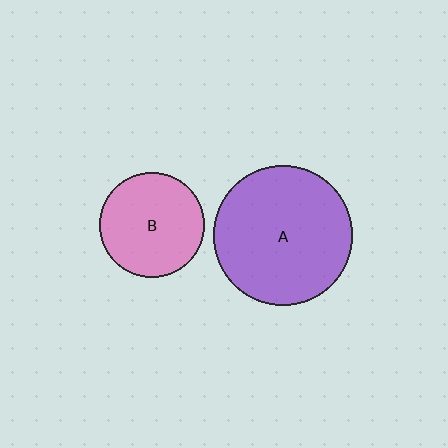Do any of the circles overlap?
No, none of the circles overlap.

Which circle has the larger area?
Circle A (purple).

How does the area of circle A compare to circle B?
Approximately 1.8 times.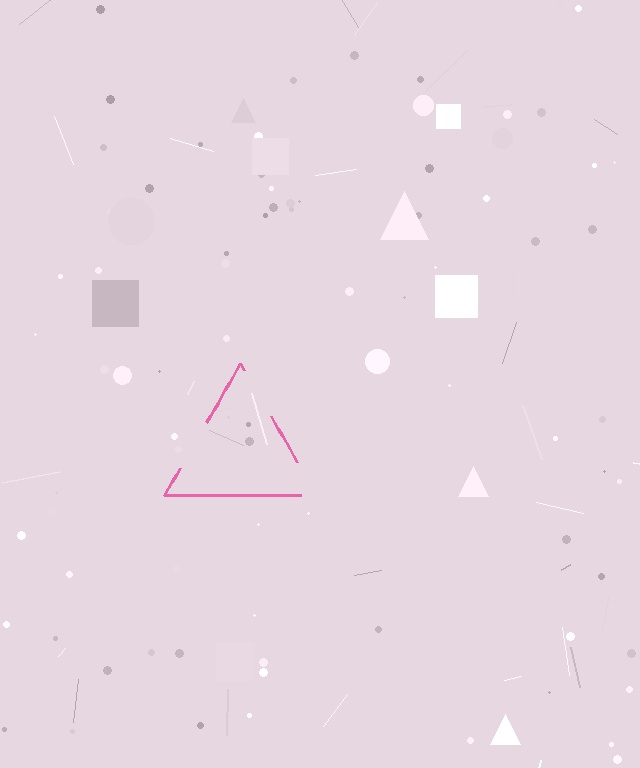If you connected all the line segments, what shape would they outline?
They would outline a triangle.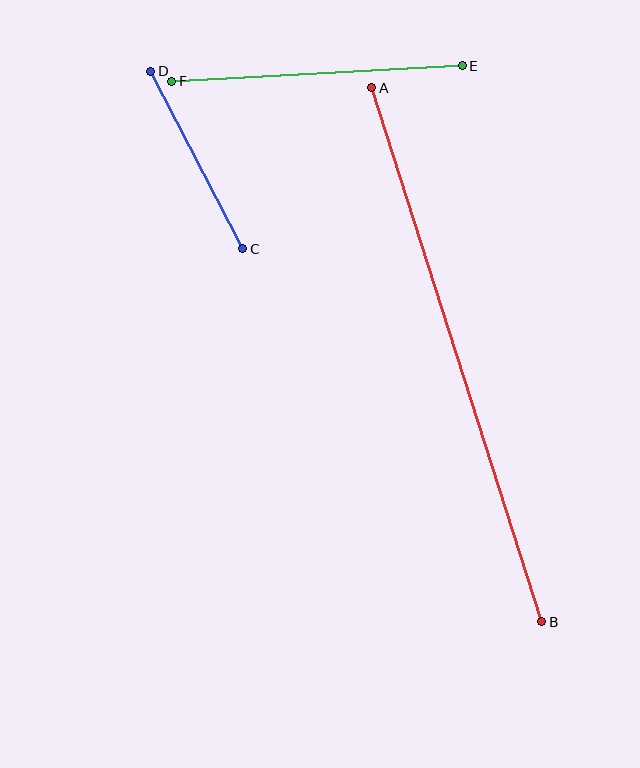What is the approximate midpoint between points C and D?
The midpoint is at approximately (197, 160) pixels.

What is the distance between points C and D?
The distance is approximately 200 pixels.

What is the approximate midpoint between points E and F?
The midpoint is at approximately (317, 73) pixels.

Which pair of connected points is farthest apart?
Points A and B are farthest apart.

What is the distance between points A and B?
The distance is approximately 560 pixels.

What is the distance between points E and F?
The distance is approximately 291 pixels.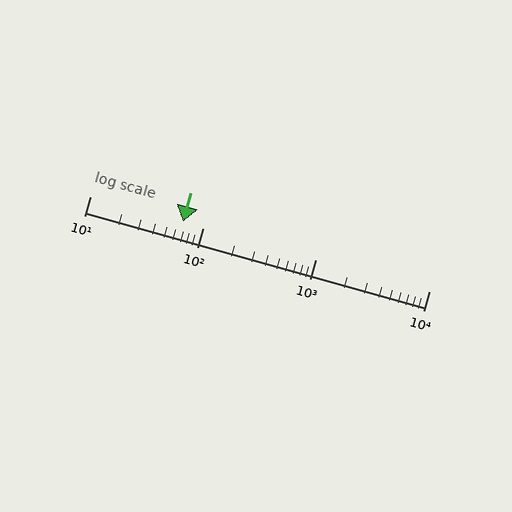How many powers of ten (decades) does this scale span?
The scale spans 3 decades, from 10 to 10000.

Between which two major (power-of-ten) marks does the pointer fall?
The pointer is between 10 and 100.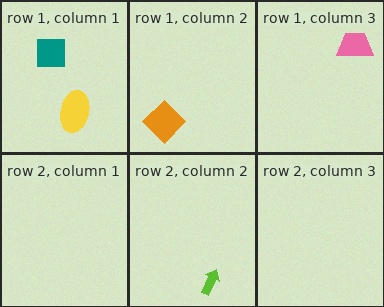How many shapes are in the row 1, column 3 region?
1.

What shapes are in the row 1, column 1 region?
The teal square, the yellow ellipse.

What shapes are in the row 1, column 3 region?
The pink trapezoid.